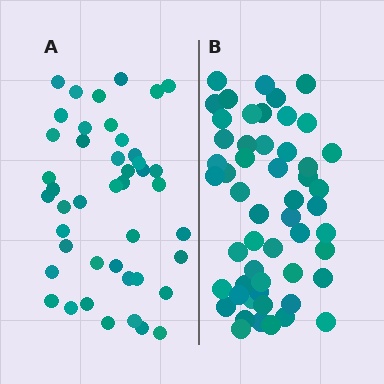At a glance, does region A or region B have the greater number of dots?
Region B (the right region) has more dots.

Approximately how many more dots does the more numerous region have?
Region B has roughly 8 or so more dots than region A.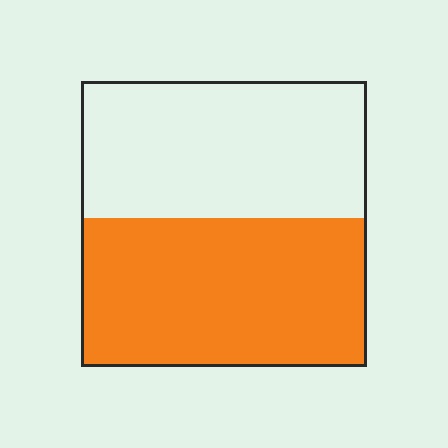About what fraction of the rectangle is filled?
About one half (1/2).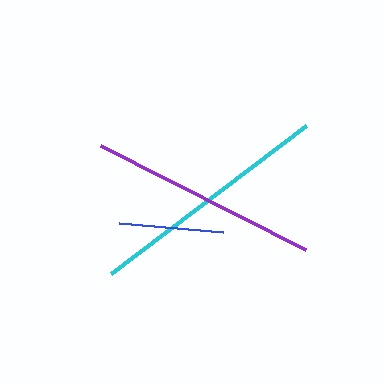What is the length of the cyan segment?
The cyan segment is approximately 245 pixels long.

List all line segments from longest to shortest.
From longest to shortest: cyan, purple, blue.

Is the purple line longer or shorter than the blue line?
The purple line is longer than the blue line.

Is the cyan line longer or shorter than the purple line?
The cyan line is longer than the purple line.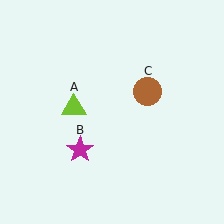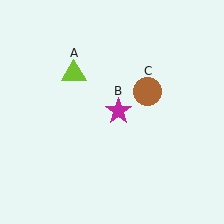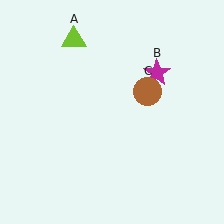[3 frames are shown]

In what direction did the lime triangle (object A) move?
The lime triangle (object A) moved up.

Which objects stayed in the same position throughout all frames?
Brown circle (object C) remained stationary.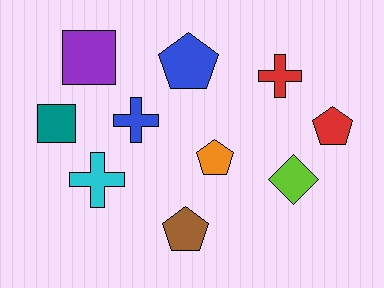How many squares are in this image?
There are 2 squares.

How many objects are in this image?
There are 10 objects.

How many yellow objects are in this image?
There are no yellow objects.